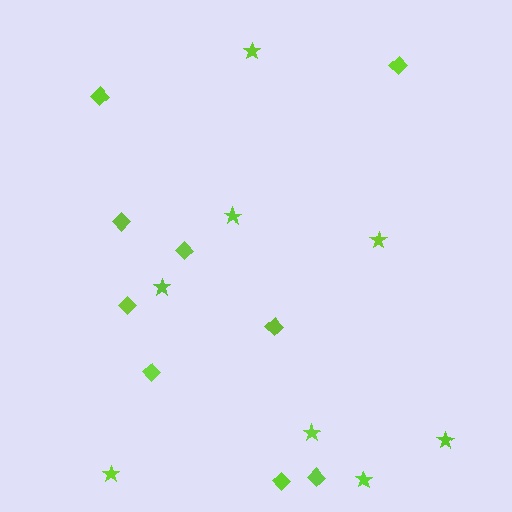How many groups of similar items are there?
There are 2 groups: one group of diamonds (9) and one group of stars (8).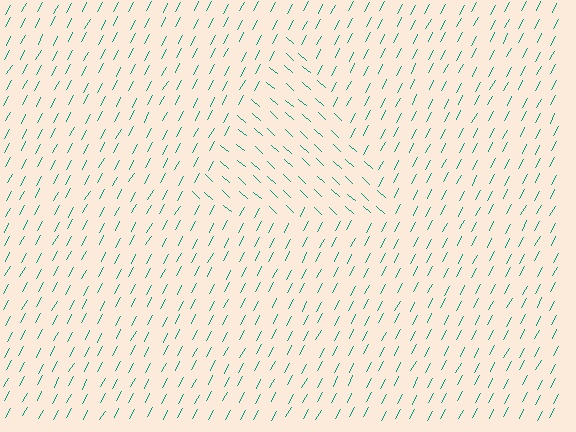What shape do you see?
I see a triangle.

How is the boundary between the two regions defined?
The boundary is defined purely by a change in line orientation (approximately 76 degrees difference). All lines are the same color and thickness.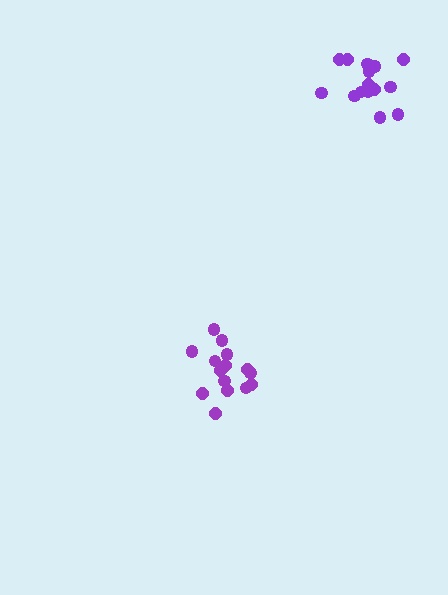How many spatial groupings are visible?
There are 2 spatial groupings.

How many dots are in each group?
Group 1: 15 dots, Group 2: 15 dots (30 total).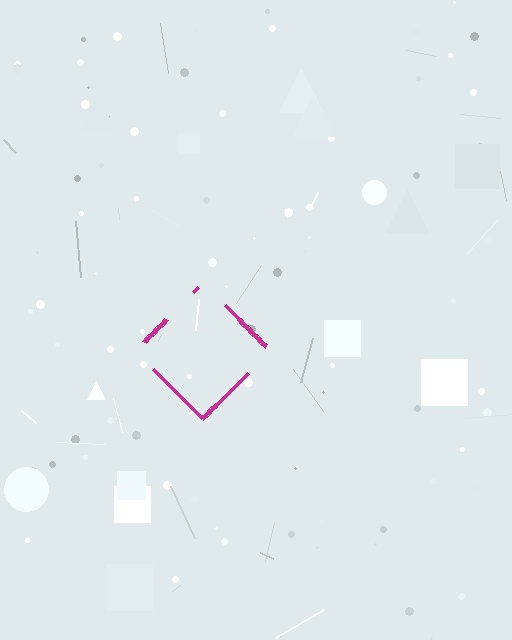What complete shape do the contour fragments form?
The contour fragments form a diamond.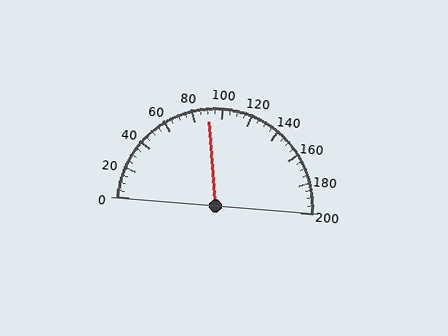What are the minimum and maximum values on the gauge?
The gauge ranges from 0 to 200.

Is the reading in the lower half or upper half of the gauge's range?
The reading is in the lower half of the range (0 to 200).